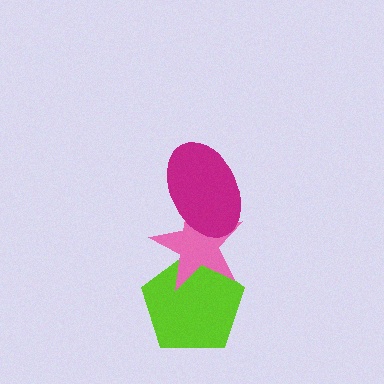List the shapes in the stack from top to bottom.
From top to bottom: the magenta ellipse, the pink star, the lime pentagon.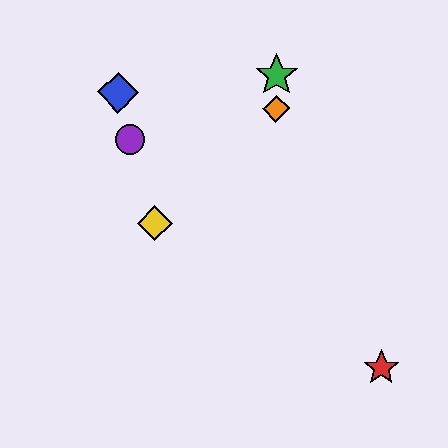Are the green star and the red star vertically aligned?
No, the green star is at x≈276 and the red star is at x≈382.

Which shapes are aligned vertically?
The green star, the orange diamond are aligned vertically.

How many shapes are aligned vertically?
2 shapes (the green star, the orange diamond) are aligned vertically.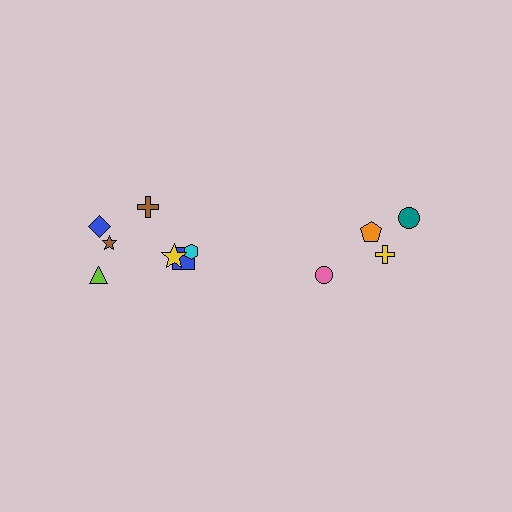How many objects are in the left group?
There are 7 objects.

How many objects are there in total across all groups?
There are 11 objects.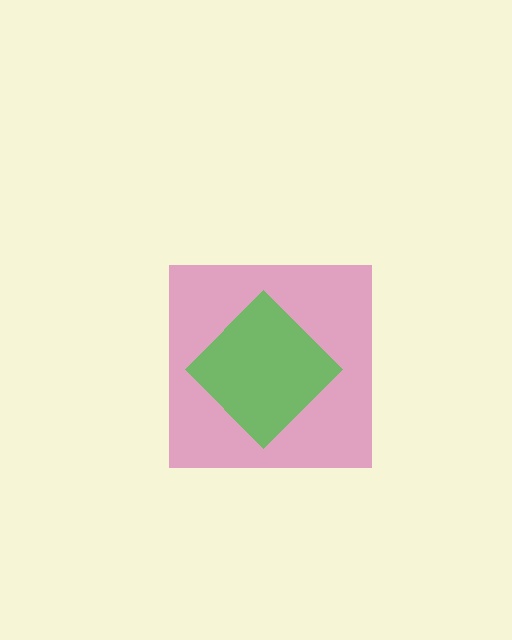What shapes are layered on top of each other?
The layered shapes are: a magenta square, a green diamond.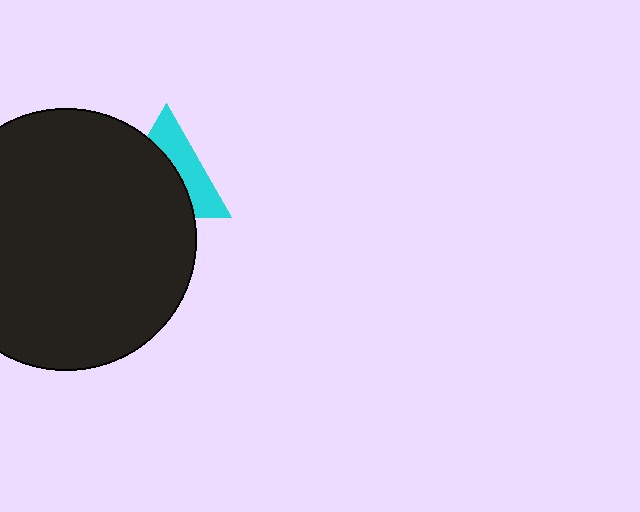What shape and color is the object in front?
The object in front is a black circle.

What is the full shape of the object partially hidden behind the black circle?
The partially hidden object is a cyan triangle.